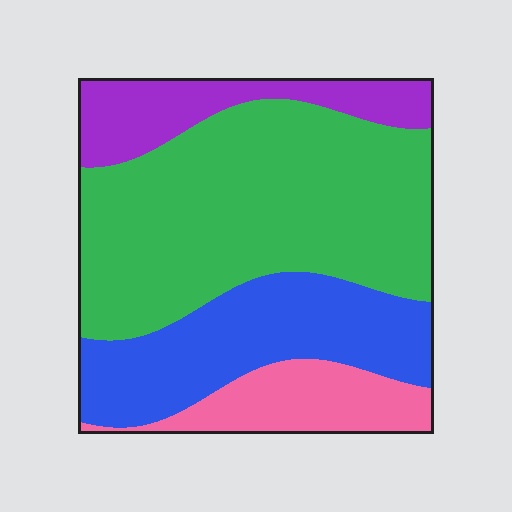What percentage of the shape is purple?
Purple takes up about one eighth (1/8) of the shape.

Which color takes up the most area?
Green, at roughly 50%.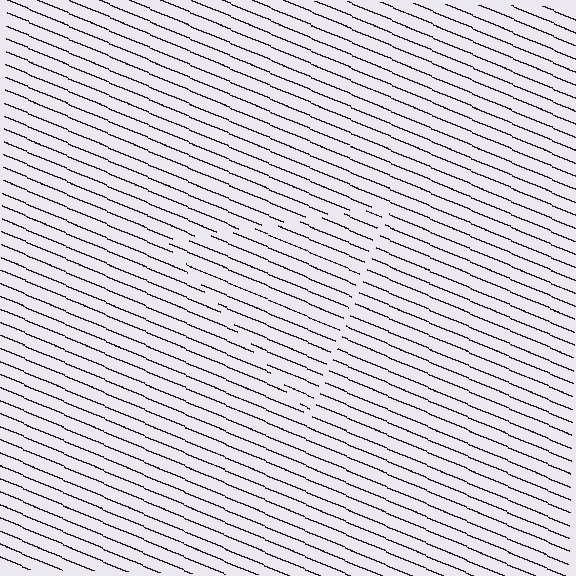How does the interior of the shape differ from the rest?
The interior of the shape contains the same grating, shifted by half a period — the contour is defined by the phase discontinuity where line-ends from the inner and outer gratings abut.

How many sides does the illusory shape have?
3 sides — the line-ends trace a triangle.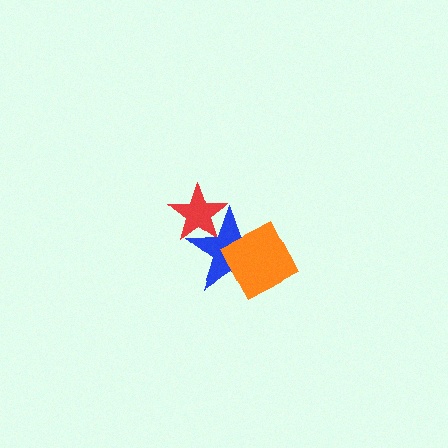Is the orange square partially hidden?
No, no other shape covers it.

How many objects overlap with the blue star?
2 objects overlap with the blue star.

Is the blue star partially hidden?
Yes, it is partially covered by another shape.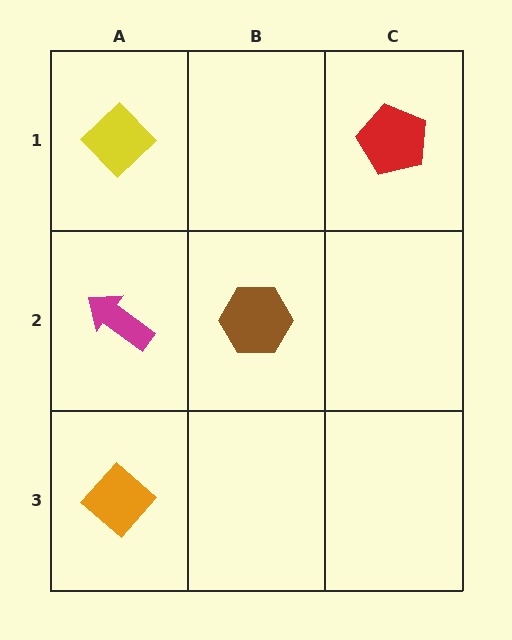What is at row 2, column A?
A magenta arrow.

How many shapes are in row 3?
1 shape.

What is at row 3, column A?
An orange diamond.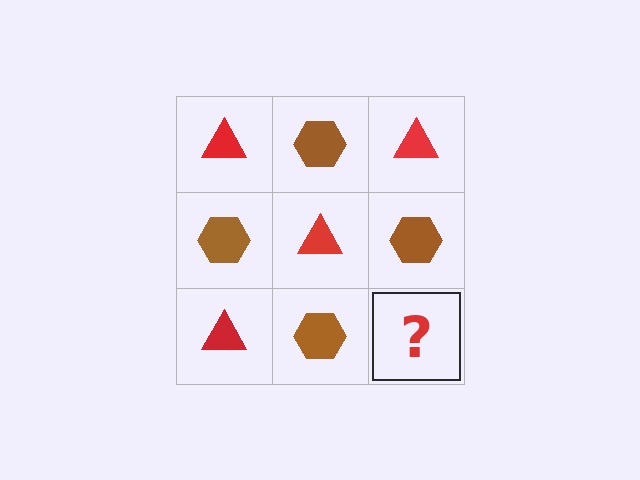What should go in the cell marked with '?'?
The missing cell should contain a red triangle.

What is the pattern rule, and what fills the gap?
The rule is that it alternates red triangle and brown hexagon in a checkerboard pattern. The gap should be filled with a red triangle.